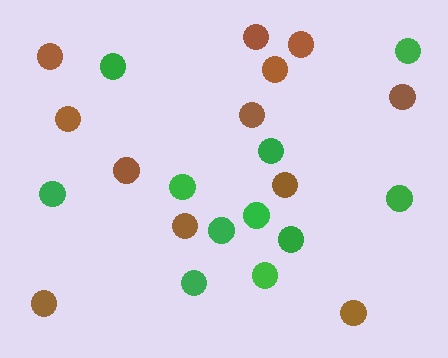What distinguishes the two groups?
There are 2 groups: one group of green circles (11) and one group of brown circles (12).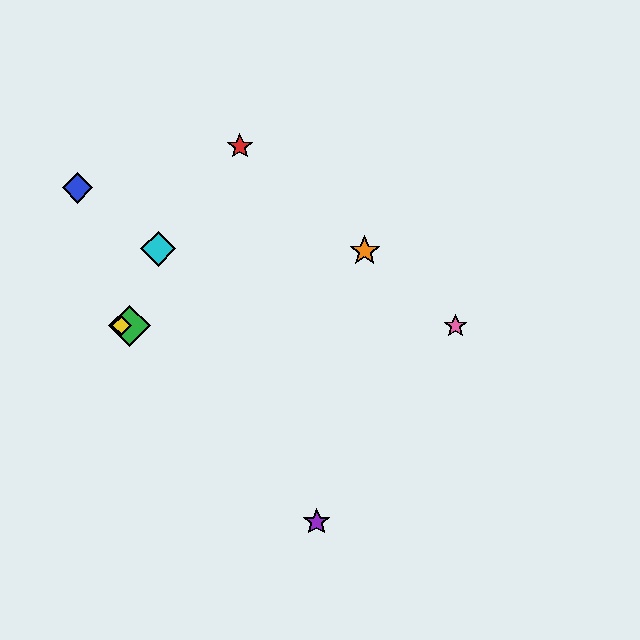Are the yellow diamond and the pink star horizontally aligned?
Yes, both are at y≈326.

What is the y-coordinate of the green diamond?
The green diamond is at y≈326.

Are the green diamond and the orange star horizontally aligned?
No, the green diamond is at y≈326 and the orange star is at y≈251.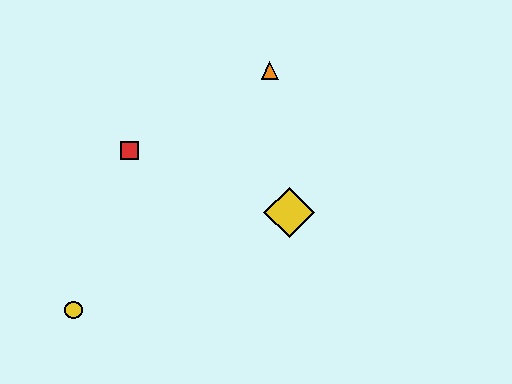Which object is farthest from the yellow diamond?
The yellow circle is farthest from the yellow diamond.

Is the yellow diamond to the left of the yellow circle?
No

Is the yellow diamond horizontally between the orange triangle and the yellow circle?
No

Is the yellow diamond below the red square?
Yes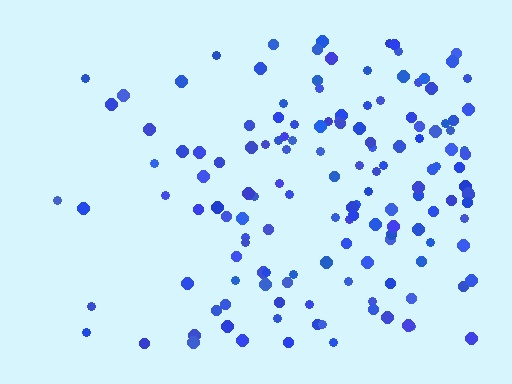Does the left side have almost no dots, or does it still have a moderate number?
Still a moderate number, just noticeably fewer than the right.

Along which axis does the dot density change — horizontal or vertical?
Horizontal.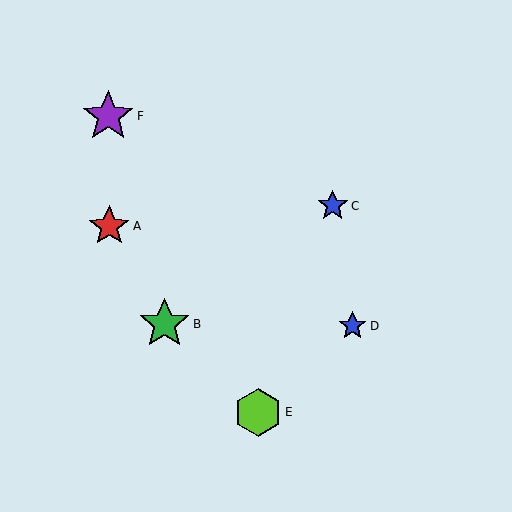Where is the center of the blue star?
The center of the blue star is at (353, 326).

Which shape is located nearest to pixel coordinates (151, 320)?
The green star (labeled B) at (164, 324) is nearest to that location.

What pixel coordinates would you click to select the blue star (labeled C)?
Click at (333, 206) to select the blue star C.